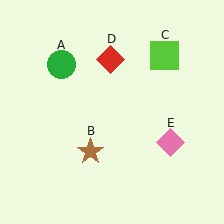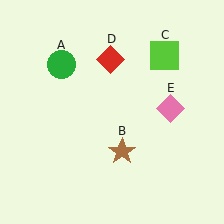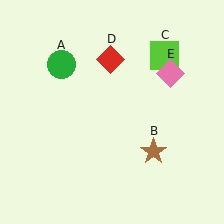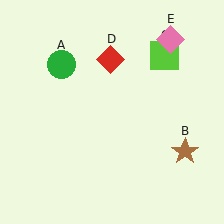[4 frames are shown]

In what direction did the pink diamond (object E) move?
The pink diamond (object E) moved up.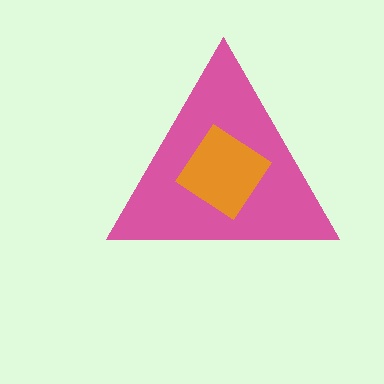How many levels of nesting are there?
2.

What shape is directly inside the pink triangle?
The orange diamond.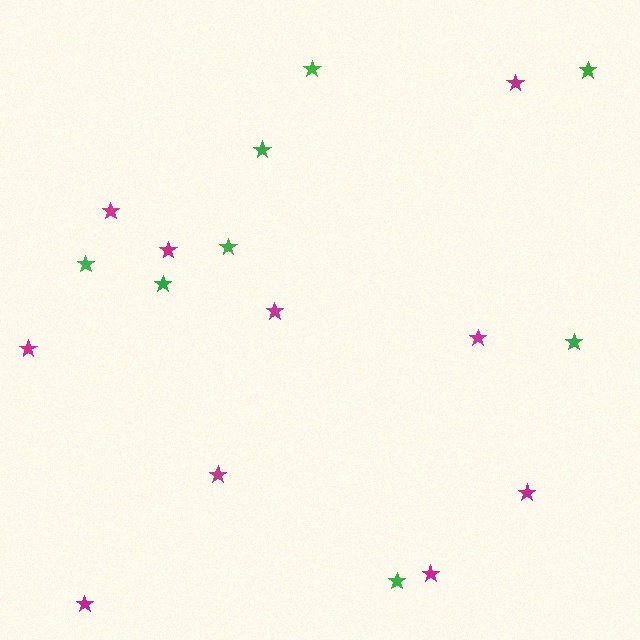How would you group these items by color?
There are 2 groups: one group of magenta stars (10) and one group of green stars (8).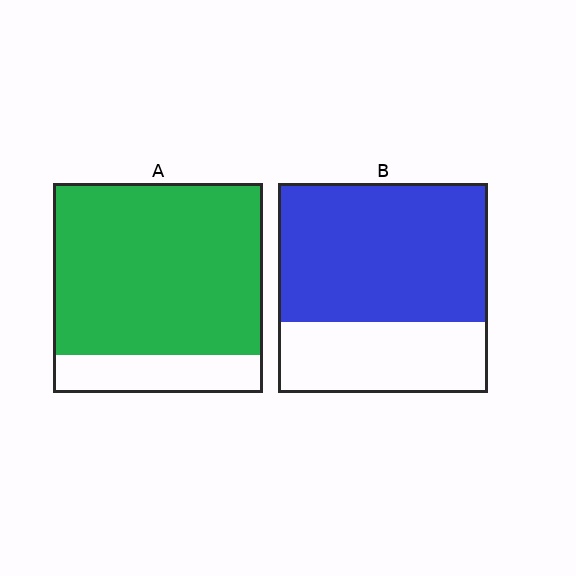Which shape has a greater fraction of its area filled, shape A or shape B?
Shape A.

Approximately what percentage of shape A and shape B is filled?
A is approximately 80% and B is approximately 65%.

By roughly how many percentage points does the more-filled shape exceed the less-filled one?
By roughly 15 percentage points (A over B).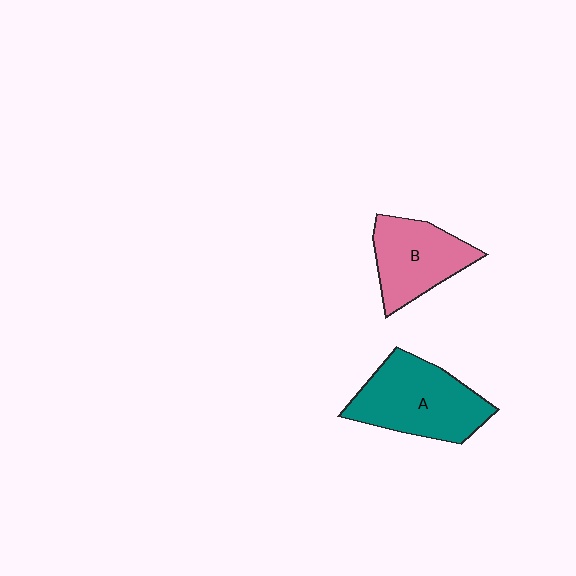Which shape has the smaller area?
Shape B (pink).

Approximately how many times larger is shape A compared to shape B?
Approximately 1.3 times.